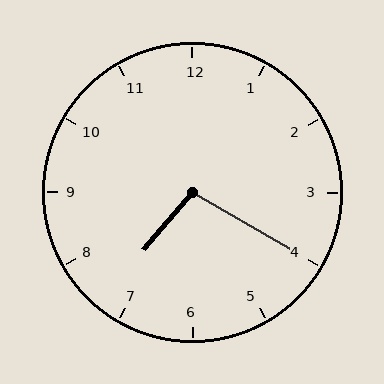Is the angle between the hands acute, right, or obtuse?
It is obtuse.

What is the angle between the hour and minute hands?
Approximately 100 degrees.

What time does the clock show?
7:20.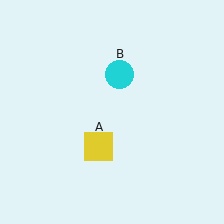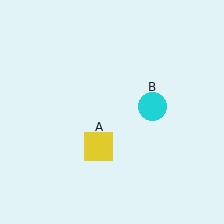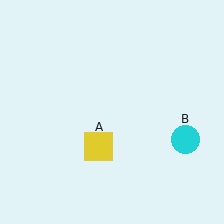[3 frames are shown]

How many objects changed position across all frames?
1 object changed position: cyan circle (object B).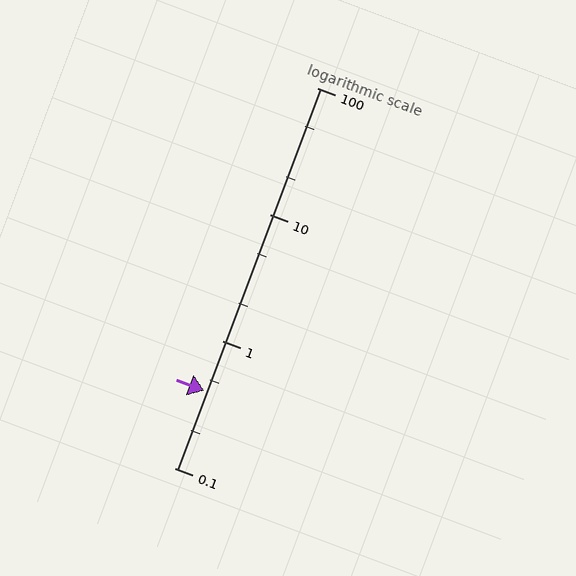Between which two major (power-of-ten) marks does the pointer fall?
The pointer is between 0.1 and 1.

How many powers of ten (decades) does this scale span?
The scale spans 3 decades, from 0.1 to 100.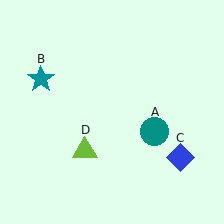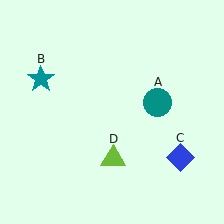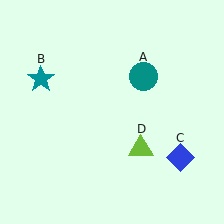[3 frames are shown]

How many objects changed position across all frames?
2 objects changed position: teal circle (object A), lime triangle (object D).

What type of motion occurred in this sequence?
The teal circle (object A), lime triangle (object D) rotated counterclockwise around the center of the scene.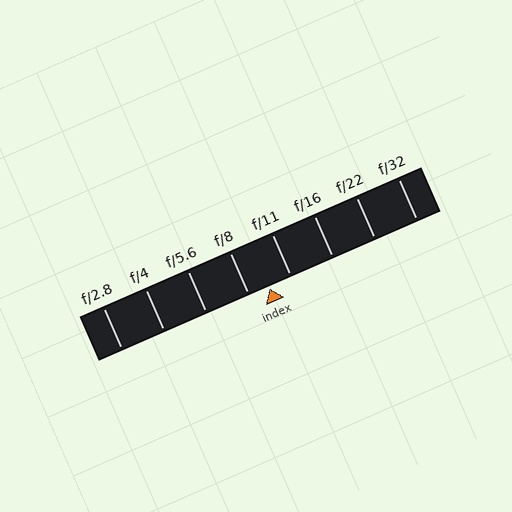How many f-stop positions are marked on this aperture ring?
There are 8 f-stop positions marked.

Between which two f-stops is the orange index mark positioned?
The index mark is between f/8 and f/11.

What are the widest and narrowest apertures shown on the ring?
The widest aperture shown is f/2.8 and the narrowest is f/32.